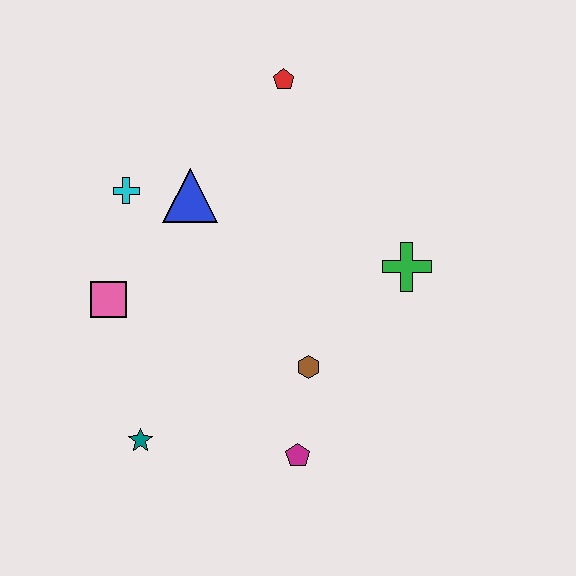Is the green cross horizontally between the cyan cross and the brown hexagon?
No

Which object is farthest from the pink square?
The green cross is farthest from the pink square.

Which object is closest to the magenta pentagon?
The brown hexagon is closest to the magenta pentagon.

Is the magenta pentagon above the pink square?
No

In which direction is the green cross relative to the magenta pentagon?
The green cross is above the magenta pentagon.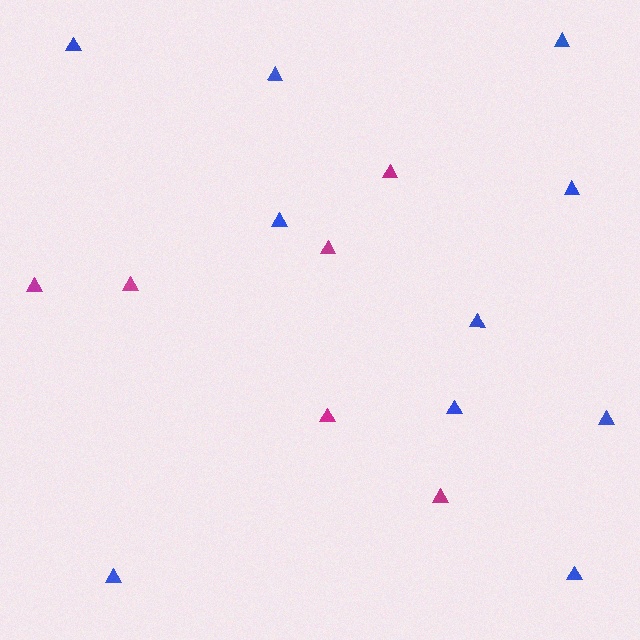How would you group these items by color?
There are 2 groups: one group of blue triangles (10) and one group of magenta triangles (6).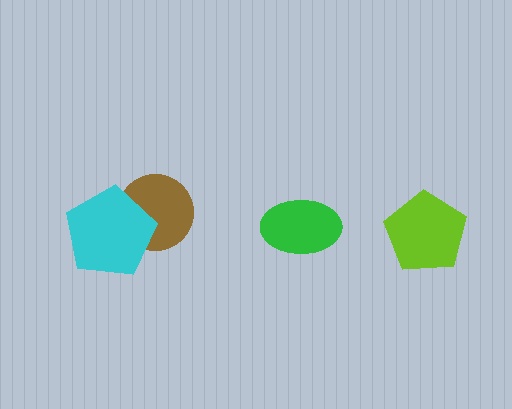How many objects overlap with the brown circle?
1 object overlaps with the brown circle.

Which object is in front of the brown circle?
The cyan pentagon is in front of the brown circle.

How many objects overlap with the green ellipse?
0 objects overlap with the green ellipse.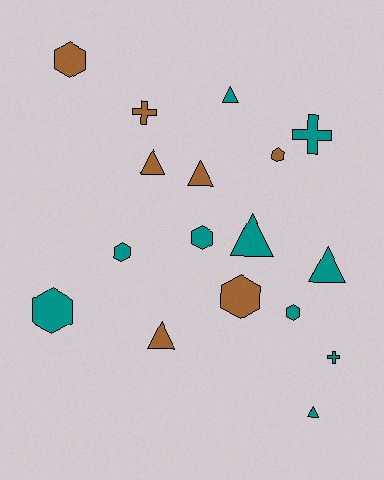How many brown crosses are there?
There is 1 brown cross.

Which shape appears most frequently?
Triangle, with 7 objects.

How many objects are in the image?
There are 17 objects.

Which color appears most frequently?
Teal, with 10 objects.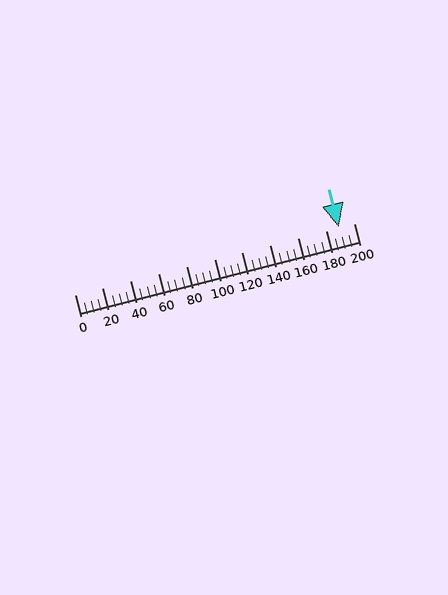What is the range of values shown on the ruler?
The ruler shows values from 0 to 200.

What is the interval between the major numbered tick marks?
The major tick marks are spaced 20 units apart.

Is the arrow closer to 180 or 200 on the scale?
The arrow is closer to 180.